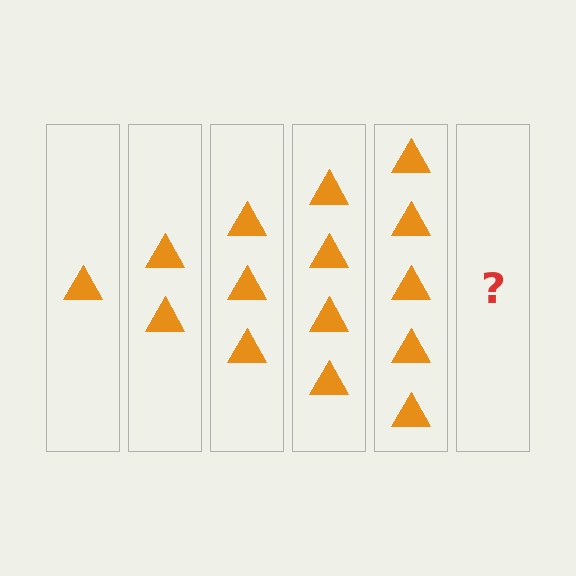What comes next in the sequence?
The next element should be 6 triangles.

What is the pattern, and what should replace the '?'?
The pattern is that each step adds one more triangle. The '?' should be 6 triangles.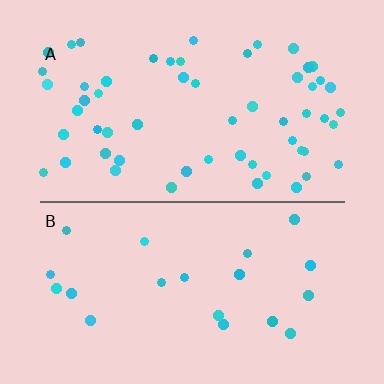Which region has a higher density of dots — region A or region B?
A (the top).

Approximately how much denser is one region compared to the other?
Approximately 2.8× — region A over region B.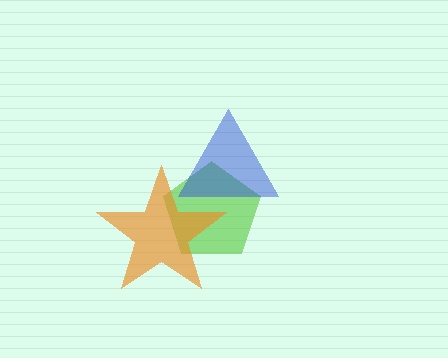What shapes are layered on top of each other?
The layered shapes are: a lime pentagon, an orange star, a blue triangle.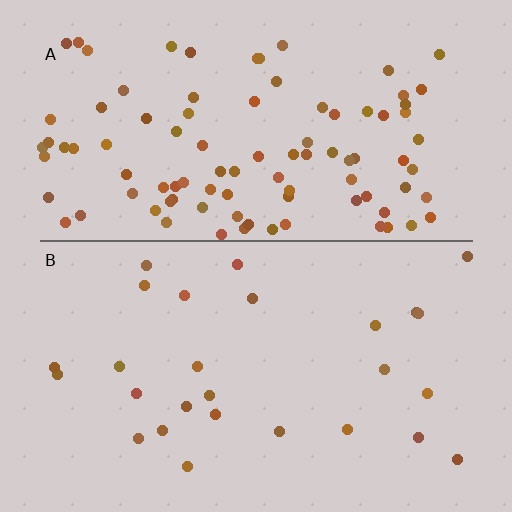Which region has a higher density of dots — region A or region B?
A (the top).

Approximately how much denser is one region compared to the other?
Approximately 3.6× — region A over region B.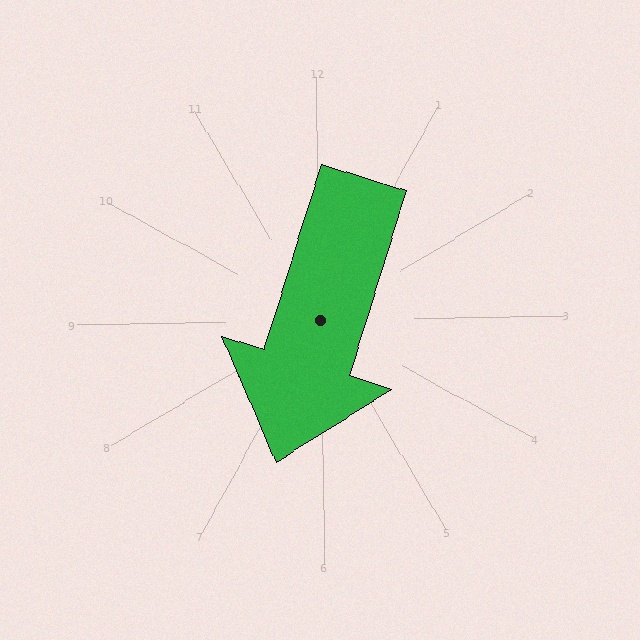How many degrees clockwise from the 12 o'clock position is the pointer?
Approximately 198 degrees.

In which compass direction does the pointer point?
South.